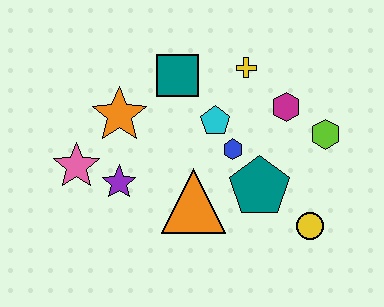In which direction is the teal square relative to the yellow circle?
The teal square is above the yellow circle.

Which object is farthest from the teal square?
The yellow circle is farthest from the teal square.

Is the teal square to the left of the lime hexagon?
Yes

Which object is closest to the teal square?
The cyan pentagon is closest to the teal square.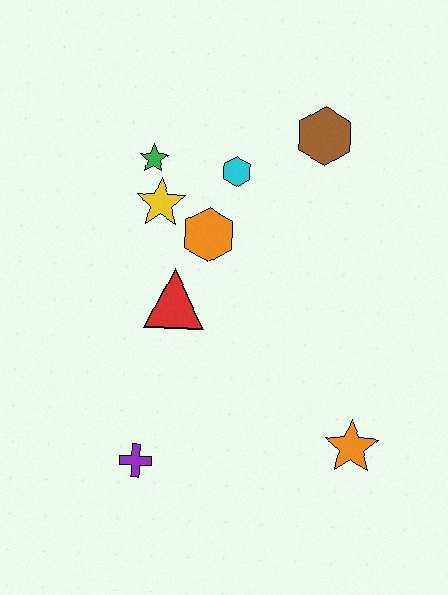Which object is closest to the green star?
The yellow star is closest to the green star.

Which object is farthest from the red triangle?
The orange star is farthest from the red triangle.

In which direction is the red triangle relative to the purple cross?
The red triangle is above the purple cross.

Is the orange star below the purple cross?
No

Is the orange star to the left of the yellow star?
No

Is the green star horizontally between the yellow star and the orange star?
No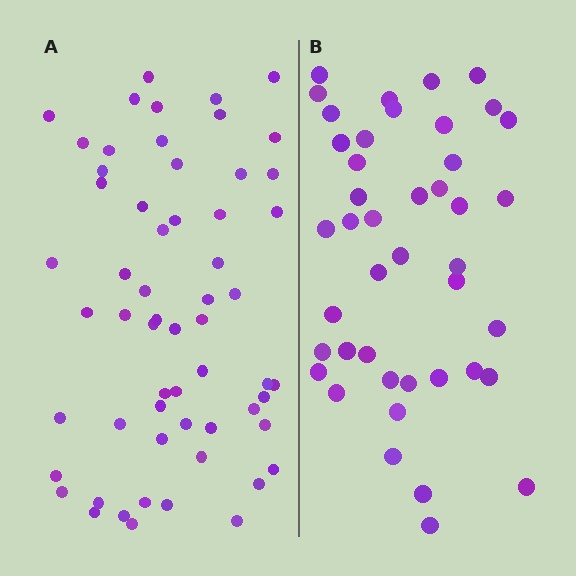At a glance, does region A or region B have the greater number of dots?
Region A (the left region) has more dots.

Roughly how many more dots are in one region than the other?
Region A has approximately 15 more dots than region B.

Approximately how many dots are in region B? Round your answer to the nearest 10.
About 40 dots. (The exact count is 43, which rounds to 40.)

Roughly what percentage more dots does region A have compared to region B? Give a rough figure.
About 35% more.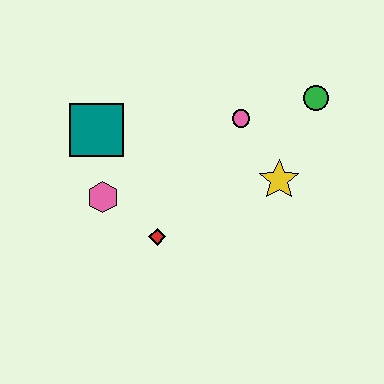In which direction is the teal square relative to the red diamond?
The teal square is above the red diamond.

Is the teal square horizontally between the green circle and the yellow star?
No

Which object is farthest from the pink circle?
The pink hexagon is farthest from the pink circle.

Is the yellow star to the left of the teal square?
No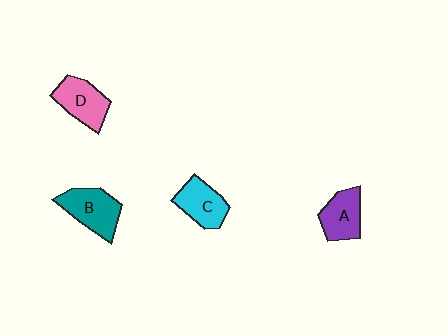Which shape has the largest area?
Shape B (teal).